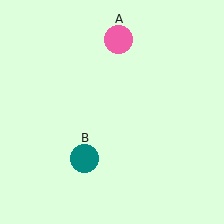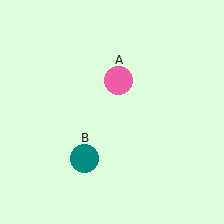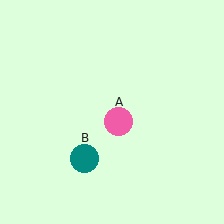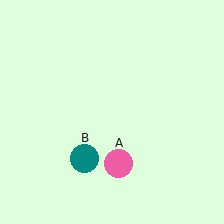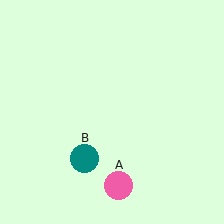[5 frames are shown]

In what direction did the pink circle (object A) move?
The pink circle (object A) moved down.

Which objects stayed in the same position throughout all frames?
Teal circle (object B) remained stationary.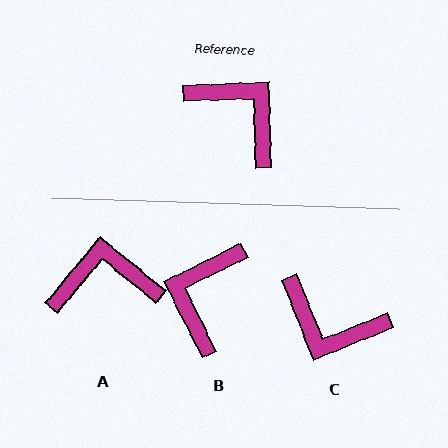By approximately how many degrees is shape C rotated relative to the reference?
Approximately 160 degrees clockwise.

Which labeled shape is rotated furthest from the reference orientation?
C, about 160 degrees away.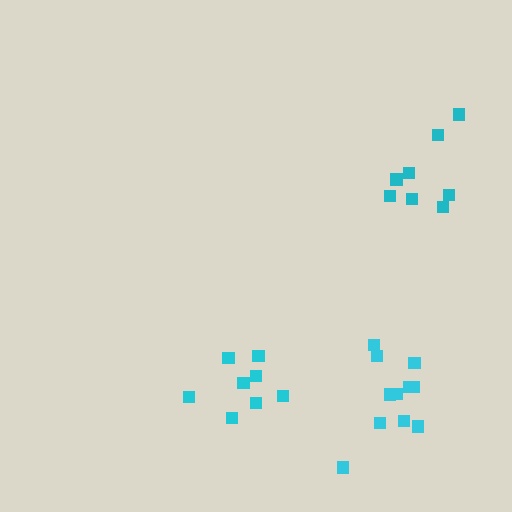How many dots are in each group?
Group 1: 11 dots, Group 2: 8 dots, Group 3: 8 dots (27 total).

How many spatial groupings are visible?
There are 3 spatial groupings.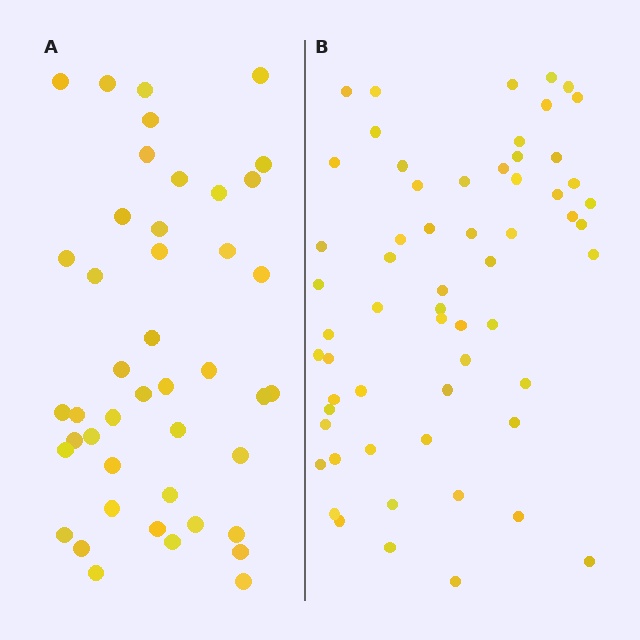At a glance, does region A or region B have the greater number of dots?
Region B (the right region) has more dots.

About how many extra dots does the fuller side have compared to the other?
Region B has approximately 15 more dots than region A.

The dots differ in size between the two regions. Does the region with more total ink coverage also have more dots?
No. Region A has more total ink coverage because its dots are larger, but region B actually contains more individual dots. Total area can be misleading — the number of items is what matters here.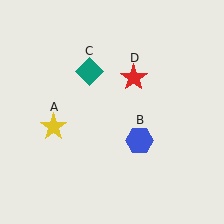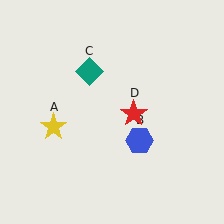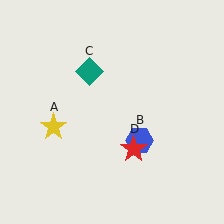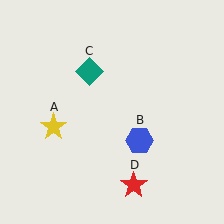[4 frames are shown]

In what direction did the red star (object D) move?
The red star (object D) moved down.